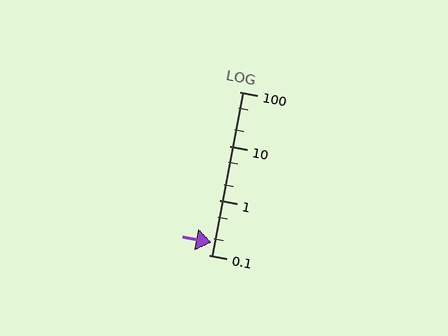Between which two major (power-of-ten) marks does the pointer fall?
The pointer is between 0.1 and 1.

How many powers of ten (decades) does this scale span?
The scale spans 3 decades, from 0.1 to 100.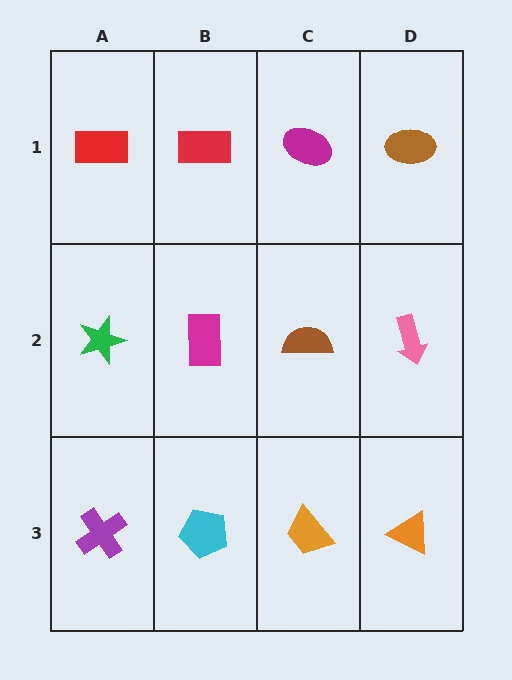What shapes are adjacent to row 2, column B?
A red rectangle (row 1, column B), a cyan pentagon (row 3, column B), a green star (row 2, column A), a brown semicircle (row 2, column C).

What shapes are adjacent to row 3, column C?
A brown semicircle (row 2, column C), a cyan pentagon (row 3, column B), an orange triangle (row 3, column D).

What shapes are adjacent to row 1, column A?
A green star (row 2, column A), a red rectangle (row 1, column B).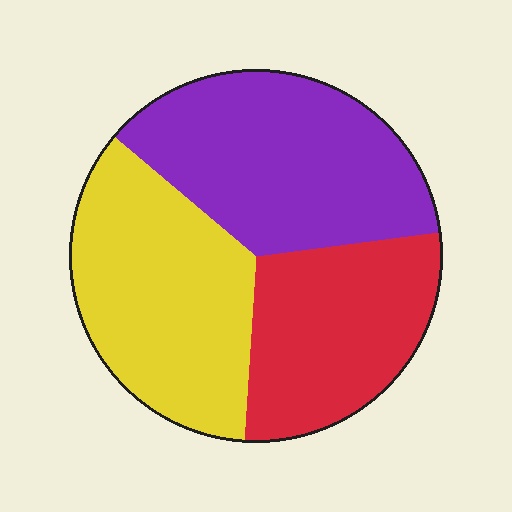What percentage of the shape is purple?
Purple covers about 35% of the shape.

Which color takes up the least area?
Red, at roughly 30%.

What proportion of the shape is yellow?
Yellow takes up about one third (1/3) of the shape.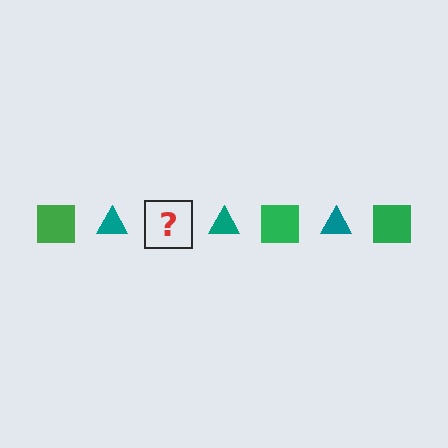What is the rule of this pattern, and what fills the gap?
The rule is that the pattern alternates between green square and teal triangle. The gap should be filled with a green square.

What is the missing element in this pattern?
The missing element is a green square.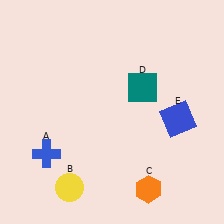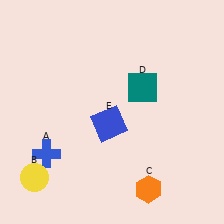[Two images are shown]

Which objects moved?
The objects that moved are: the yellow circle (B), the blue square (E).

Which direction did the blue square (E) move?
The blue square (E) moved left.